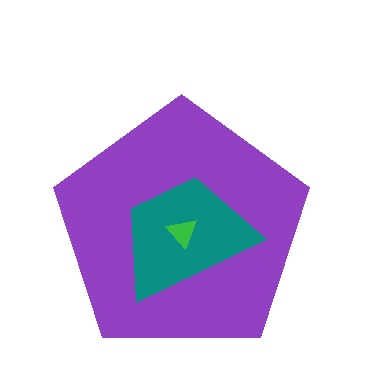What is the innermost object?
The green triangle.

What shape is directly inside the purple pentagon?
The teal trapezoid.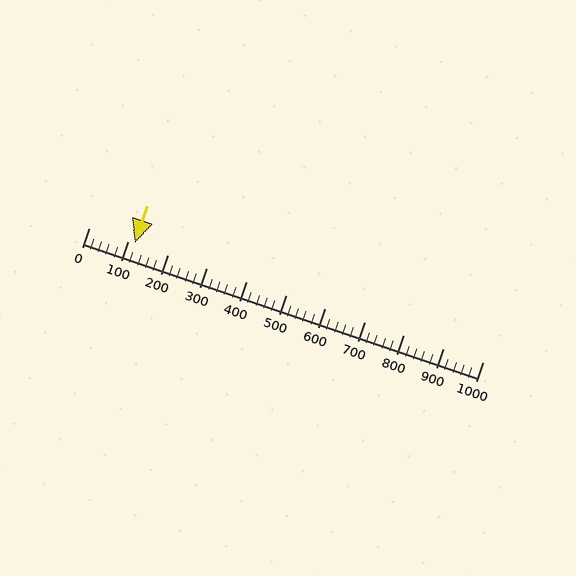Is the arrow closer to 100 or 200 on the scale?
The arrow is closer to 100.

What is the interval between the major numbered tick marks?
The major tick marks are spaced 100 units apart.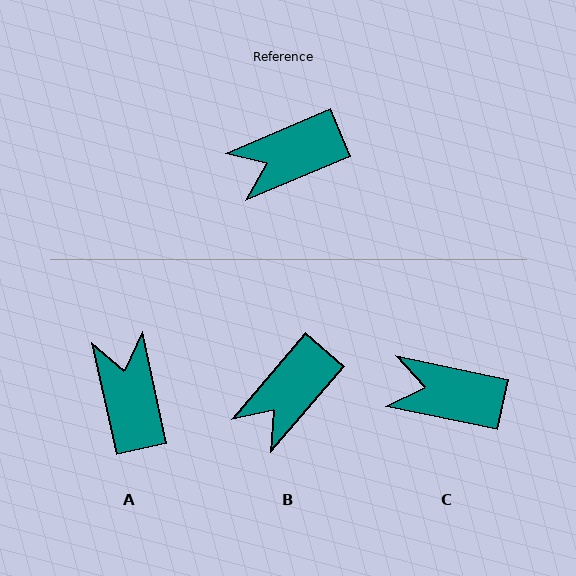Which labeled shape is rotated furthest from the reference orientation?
A, about 101 degrees away.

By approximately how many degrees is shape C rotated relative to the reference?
Approximately 35 degrees clockwise.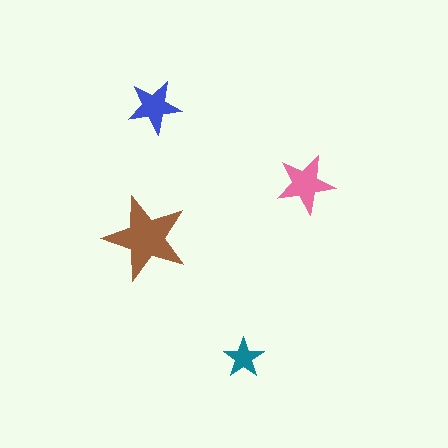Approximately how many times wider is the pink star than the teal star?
About 1.5 times wider.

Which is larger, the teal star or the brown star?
The brown one.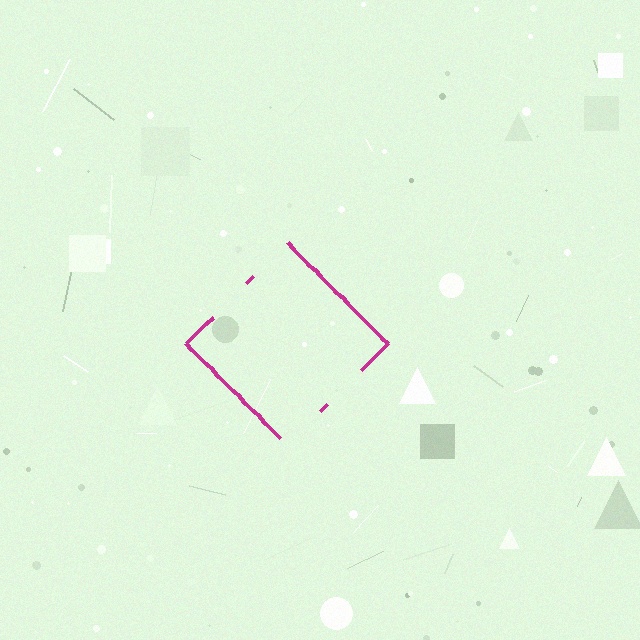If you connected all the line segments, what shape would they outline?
They would outline a diamond.